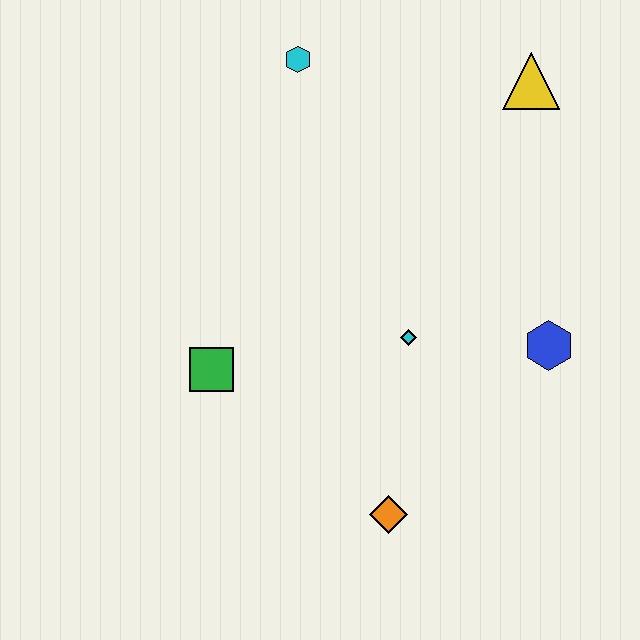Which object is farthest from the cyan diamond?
The cyan hexagon is farthest from the cyan diamond.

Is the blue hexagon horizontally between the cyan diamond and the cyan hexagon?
No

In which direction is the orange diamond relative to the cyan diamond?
The orange diamond is below the cyan diamond.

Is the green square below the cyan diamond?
Yes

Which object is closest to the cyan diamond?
The blue hexagon is closest to the cyan diamond.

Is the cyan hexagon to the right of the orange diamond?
No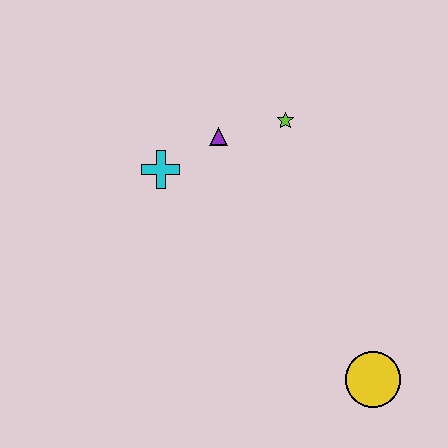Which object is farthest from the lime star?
The yellow circle is farthest from the lime star.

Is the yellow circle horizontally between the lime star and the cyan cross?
No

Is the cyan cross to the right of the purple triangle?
No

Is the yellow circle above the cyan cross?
No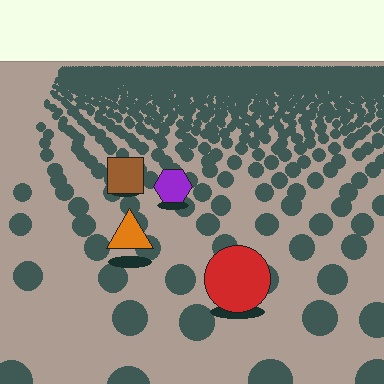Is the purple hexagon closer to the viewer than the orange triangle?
No. The orange triangle is closer — you can tell from the texture gradient: the ground texture is coarser near it.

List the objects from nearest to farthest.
From nearest to farthest: the red circle, the orange triangle, the purple hexagon, the brown square.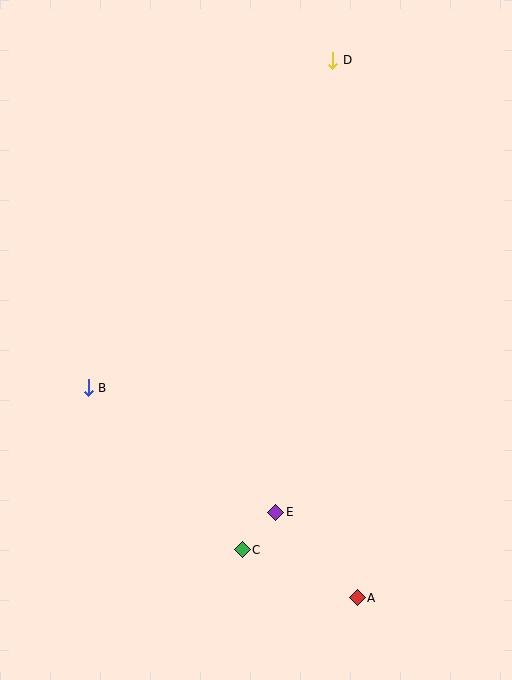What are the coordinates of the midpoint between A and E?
The midpoint between A and E is at (317, 555).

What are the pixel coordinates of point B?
Point B is at (88, 388).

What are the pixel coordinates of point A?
Point A is at (357, 598).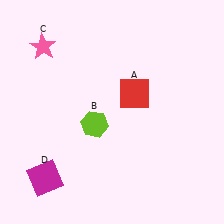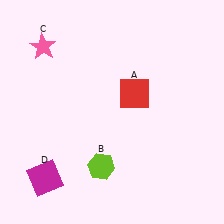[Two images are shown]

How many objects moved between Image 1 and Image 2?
1 object moved between the two images.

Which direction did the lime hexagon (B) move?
The lime hexagon (B) moved down.